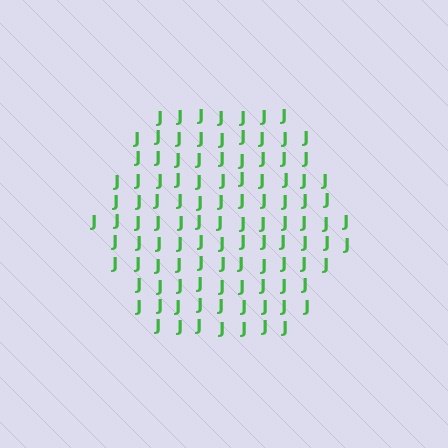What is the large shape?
The large shape is a hexagon.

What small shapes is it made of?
It is made of small letter J's.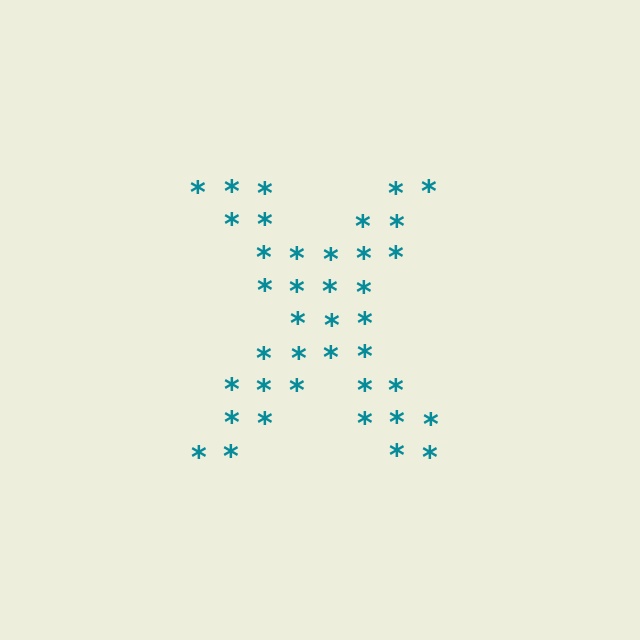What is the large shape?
The large shape is the letter X.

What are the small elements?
The small elements are asterisks.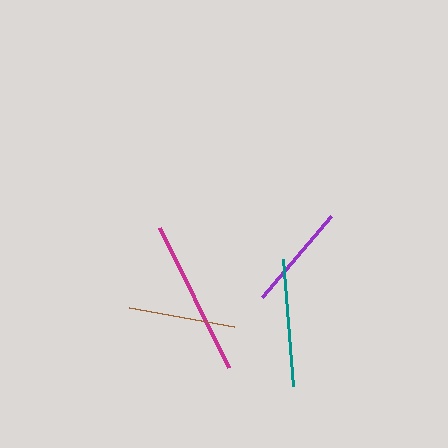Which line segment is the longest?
The magenta line is the longest at approximately 156 pixels.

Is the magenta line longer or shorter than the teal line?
The magenta line is longer than the teal line.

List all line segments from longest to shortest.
From longest to shortest: magenta, teal, purple, brown.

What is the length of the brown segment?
The brown segment is approximately 106 pixels long.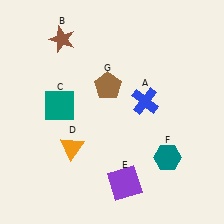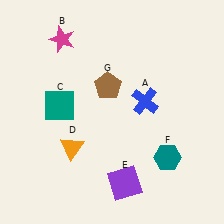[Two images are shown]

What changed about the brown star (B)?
In Image 1, B is brown. In Image 2, it changed to magenta.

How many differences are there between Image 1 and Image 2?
There is 1 difference between the two images.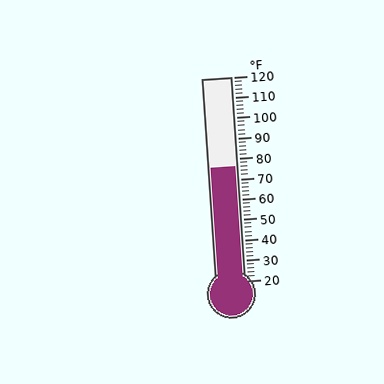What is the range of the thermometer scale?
The thermometer scale ranges from 20°F to 120°F.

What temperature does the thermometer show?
The thermometer shows approximately 76°F.